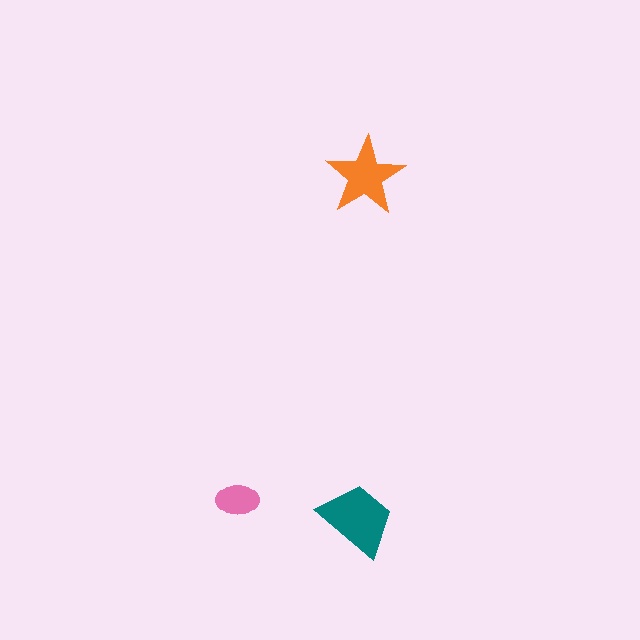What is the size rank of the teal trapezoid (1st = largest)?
1st.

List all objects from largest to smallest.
The teal trapezoid, the orange star, the pink ellipse.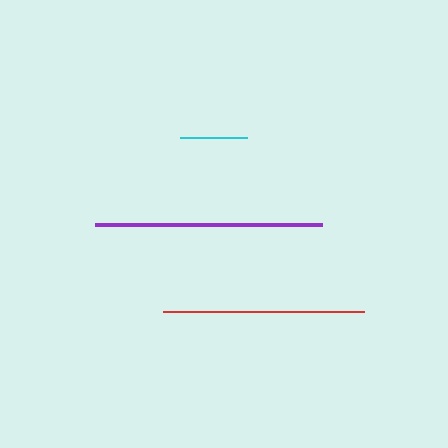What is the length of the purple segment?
The purple segment is approximately 227 pixels long.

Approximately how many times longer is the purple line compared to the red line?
The purple line is approximately 1.1 times the length of the red line.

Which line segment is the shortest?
The cyan line is the shortest at approximately 66 pixels.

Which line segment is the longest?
The purple line is the longest at approximately 227 pixels.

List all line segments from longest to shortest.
From longest to shortest: purple, red, cyan.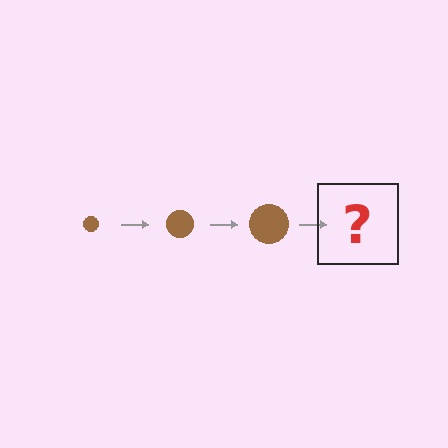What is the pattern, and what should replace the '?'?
The pattern is that the circle gets progressively larger each step. The '?' should be a brown circle, larger than the previous one.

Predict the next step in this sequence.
The next step is a brown circle, larger than the previous one.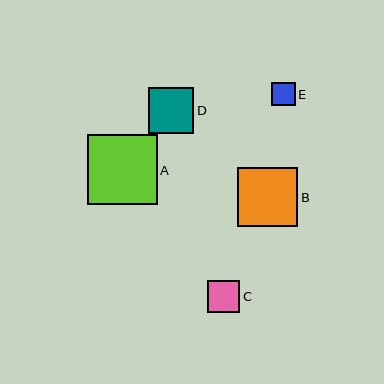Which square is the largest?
Square A is the largest with a size of approximately 70 pixels.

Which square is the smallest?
Square E is the smallest with a size of approximately 23 pixels.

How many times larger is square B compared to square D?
Square B is approximately 1.3 times the size of square D.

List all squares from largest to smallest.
From largest to smallest: A, B, D, C, E.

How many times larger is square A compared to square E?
Square A is approximately 3.0 times the size of square E.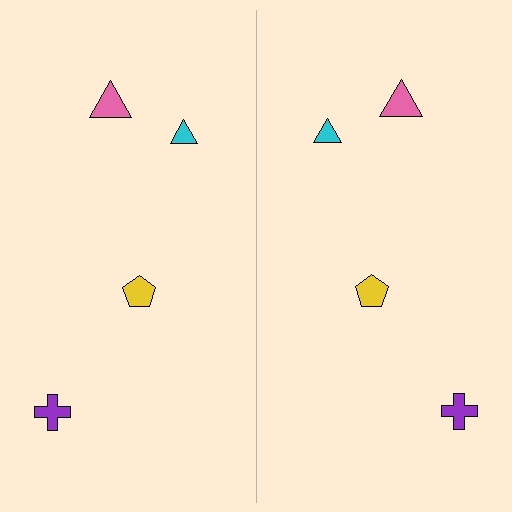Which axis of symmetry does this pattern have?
The pattern has a vertical axis of symmetry running through the center of the image.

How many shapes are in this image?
There are 8 shapes in this image.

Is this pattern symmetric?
Yes, this pattern has bilateral (reflection) symmetry.